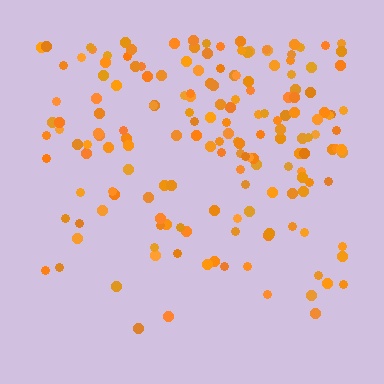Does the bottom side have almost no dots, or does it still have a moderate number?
Still a moderate number, just noticeably fewer than the top.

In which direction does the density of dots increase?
From bottom to top, with the top side densest.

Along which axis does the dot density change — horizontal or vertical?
Vertical.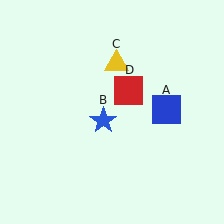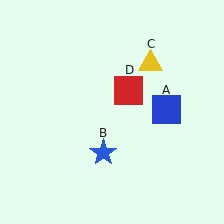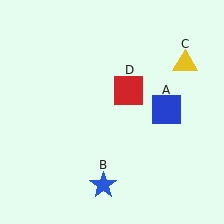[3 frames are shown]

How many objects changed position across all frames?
2 objects changed position: blue star (object B), yellow triangle (object C).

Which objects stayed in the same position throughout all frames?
Blue square (object A) and red square (object D) remained stationary.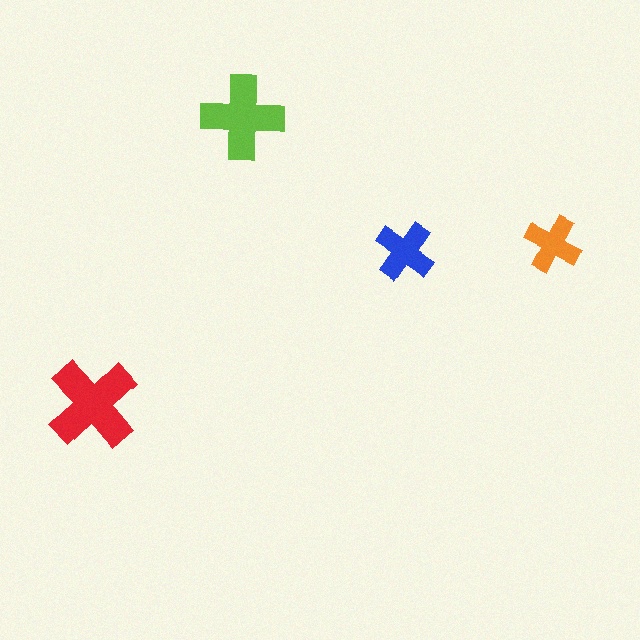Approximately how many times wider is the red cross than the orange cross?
About 1.5 times wider.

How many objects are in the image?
There are 4 objects in the image.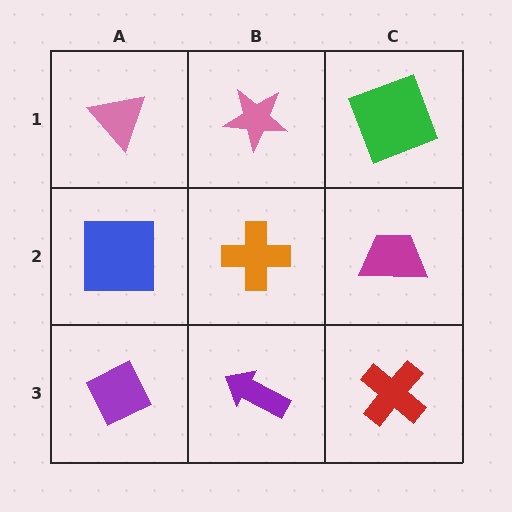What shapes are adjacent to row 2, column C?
A green square (row 1, column C), a red cross (row 3, column C), an orange cross (row 2, column B).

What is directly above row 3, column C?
A magenta trapezoid.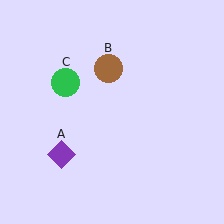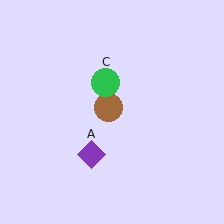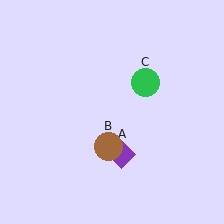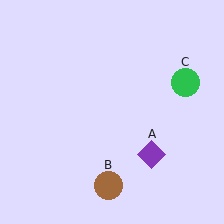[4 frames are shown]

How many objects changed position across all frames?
3 objects changed position: purple diamond (object A), brown circle (object B), green circle (object C).